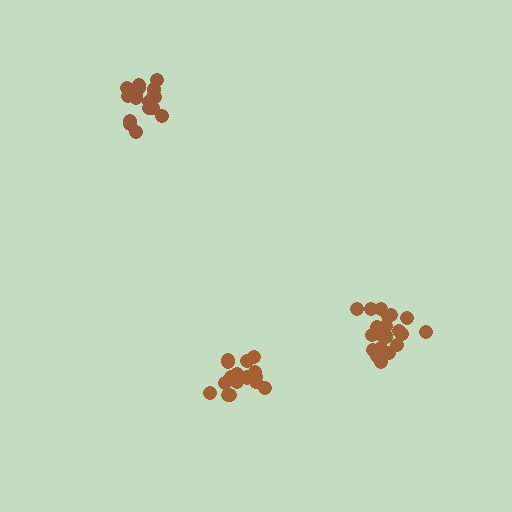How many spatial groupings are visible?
There are 3 spatial groupings.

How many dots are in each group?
Group 1: 17 dots, Group 2: 20 dots, Group 3: 17 dots (54 total).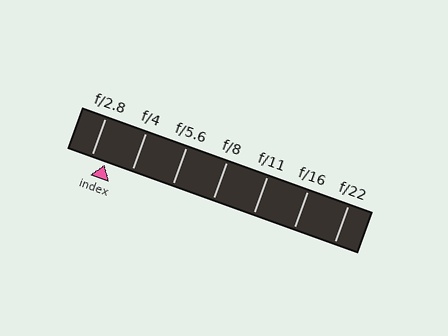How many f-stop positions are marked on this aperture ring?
There are 7 f-stop positions marked.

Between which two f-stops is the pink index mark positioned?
The index mark is between f/2.8 and f/4.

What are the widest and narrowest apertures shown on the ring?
The widest aperture shown is f/2.8 and the narrowest is f/22.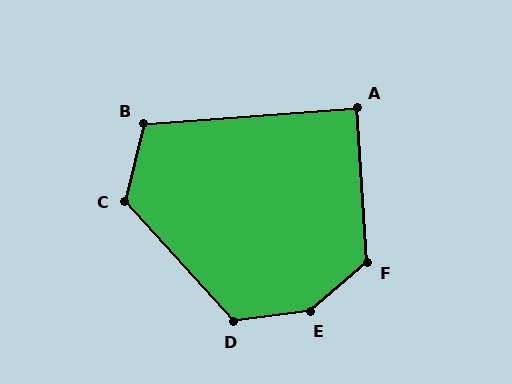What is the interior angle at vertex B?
Approximately 108 degrees (obtuse).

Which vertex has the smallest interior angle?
A, at approximately 90 degrees.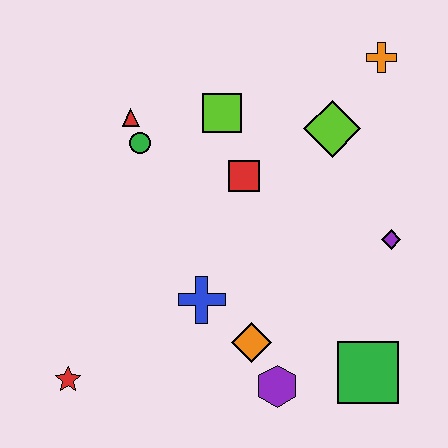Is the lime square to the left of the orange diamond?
Yes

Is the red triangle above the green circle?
Yes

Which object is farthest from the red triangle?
The green square is farthest from the red triangle.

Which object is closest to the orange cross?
The lime diamond is closest to the orange cross.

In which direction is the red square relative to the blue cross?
The red square is above the blue cross.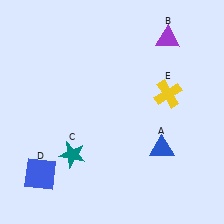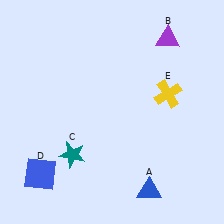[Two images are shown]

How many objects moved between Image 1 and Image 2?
1 object moved between the two images.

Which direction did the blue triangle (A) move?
The blue triangle (A) moved down.